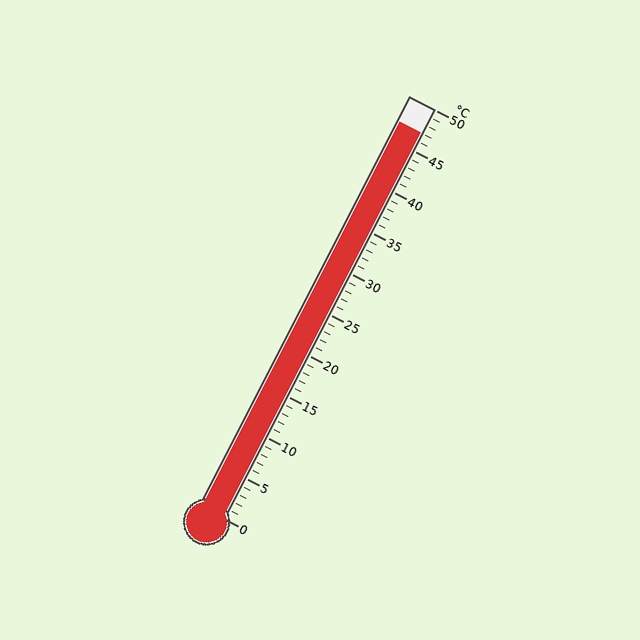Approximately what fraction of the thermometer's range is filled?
The thermometer is filled to approximately 95% of its range.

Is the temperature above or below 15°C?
The temperature is above 15°C.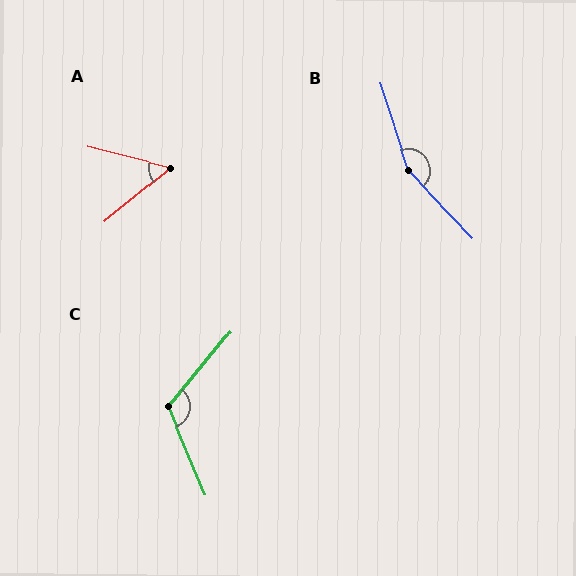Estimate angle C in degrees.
Approximately 118 degrees.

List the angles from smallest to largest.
A (53°), C (118°), B (154°).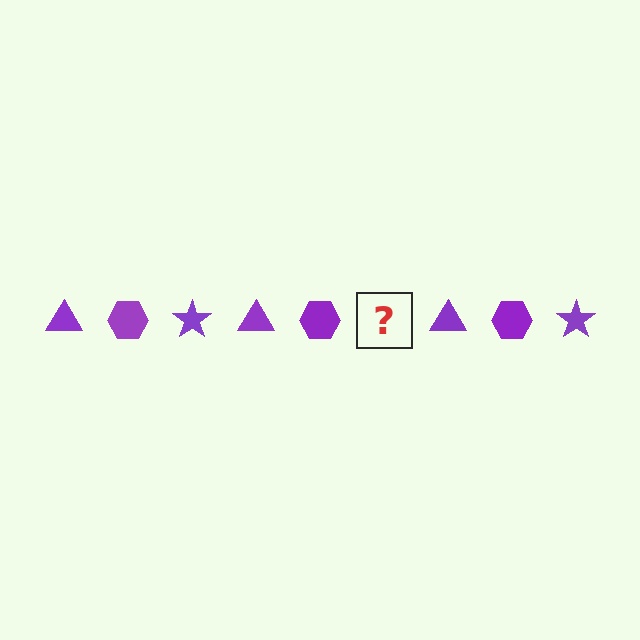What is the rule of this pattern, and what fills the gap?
The rule is that the pattern cycles through triangle, hexagon, star shapes in purple. The gap should be filled with a purple star.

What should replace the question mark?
The question mark should be replaced with a purple star.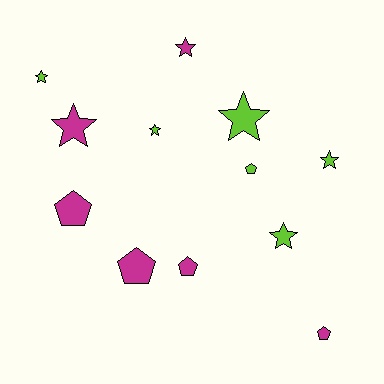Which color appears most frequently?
Lime, with 6 objects.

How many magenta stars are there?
There are 2 magenta stars.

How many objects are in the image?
There are 12 objects.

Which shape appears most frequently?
Star, with 7 objects.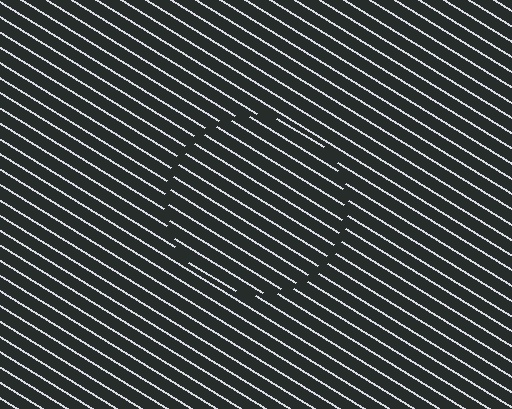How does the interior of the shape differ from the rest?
The interior of the shape contains the same grating, shifted by half a period — the contour is defined by the phase discontinuity where line-ends from the inner and outer gratings abut.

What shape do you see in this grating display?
An illusory circle. The interior of the shape contains the same grating, shifted by half a period — the contour is defined by the phase discontinuity where line-ends from the inner and outer gratings abut.